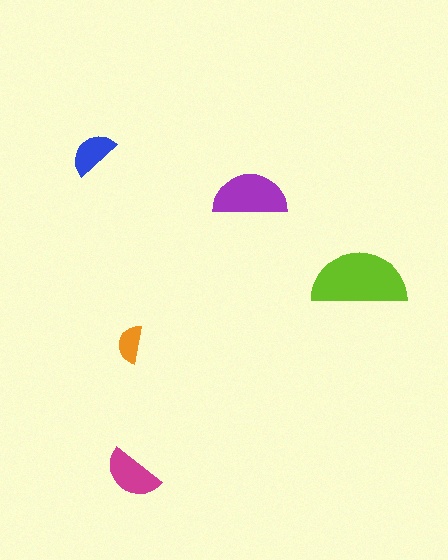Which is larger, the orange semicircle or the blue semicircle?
The blue one.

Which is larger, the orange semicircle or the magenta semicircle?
The magenta one.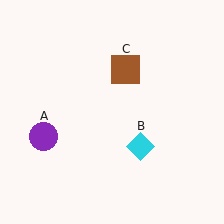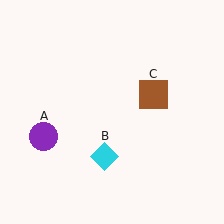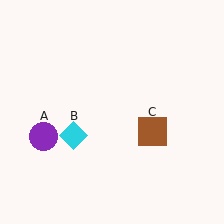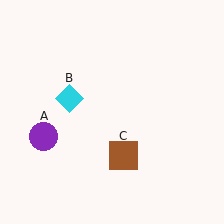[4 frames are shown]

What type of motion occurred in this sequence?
The cyan diamond (object B), brown square (object C) rotated clockwise around the center of the scene.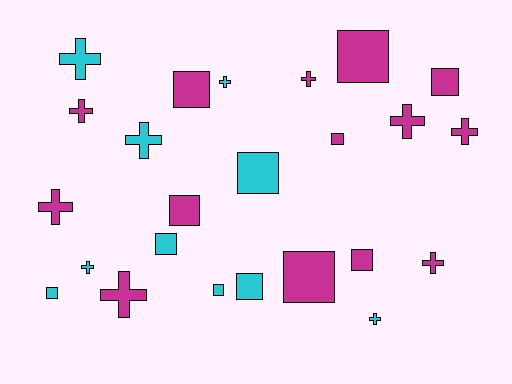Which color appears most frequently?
Magenta, with 14 objects.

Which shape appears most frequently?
Cross, with 12 objects.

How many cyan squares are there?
There are 5 cyan squares.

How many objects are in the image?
There are 24 objects.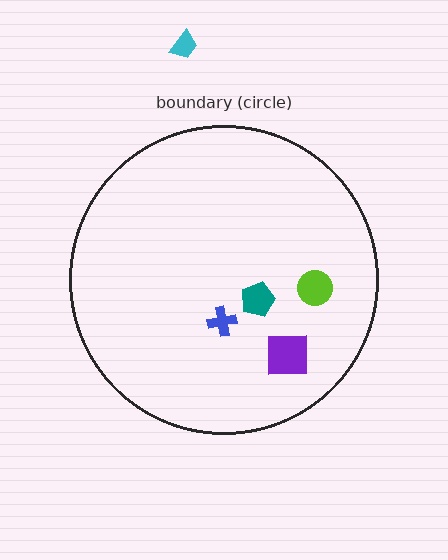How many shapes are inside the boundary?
4 inside, 1 outside.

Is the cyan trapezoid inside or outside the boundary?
Outside.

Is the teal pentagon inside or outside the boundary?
Inside.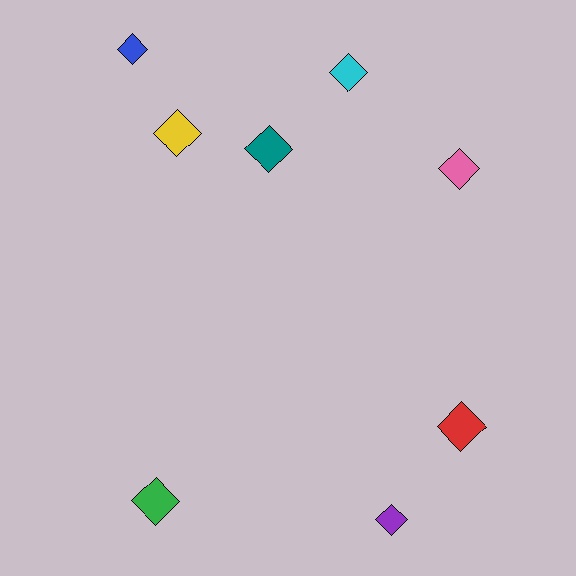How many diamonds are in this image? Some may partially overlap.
There are 8 diamonds.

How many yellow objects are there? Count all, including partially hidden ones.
There is 1 yellow object.